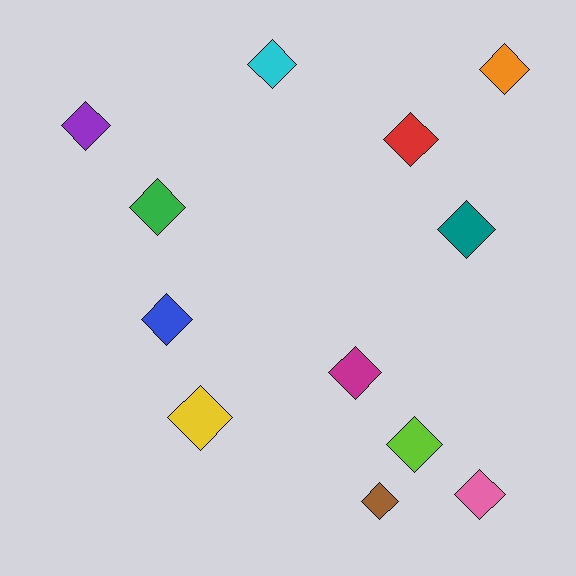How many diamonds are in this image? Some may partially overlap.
There are 12 diamonds.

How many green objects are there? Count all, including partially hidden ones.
There is 1 green object.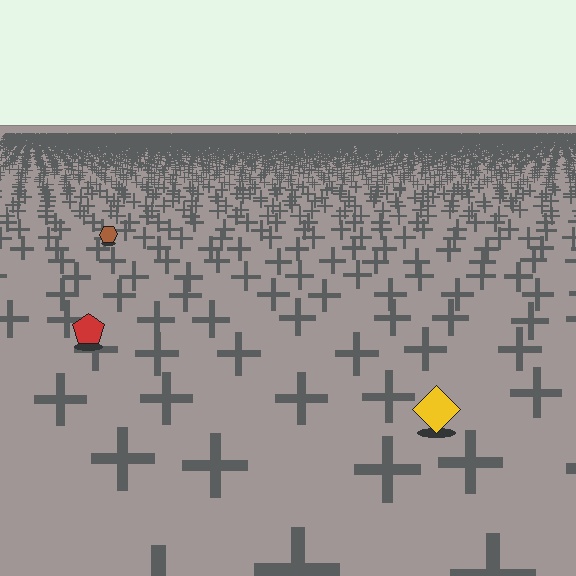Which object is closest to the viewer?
The yellow diamond is closest. The texture marks near it are larger and more spread out.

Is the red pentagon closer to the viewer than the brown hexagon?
Yes. The red pentagon is closer — you can tell from the texture gradient: the ground texture is coarser near it.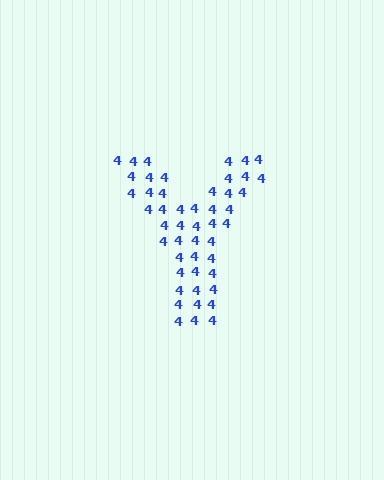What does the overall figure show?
The overall figure shows the letter Y.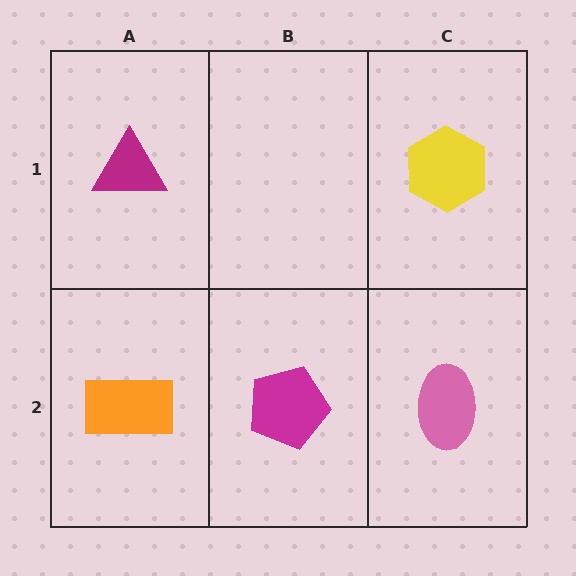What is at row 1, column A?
A magenta triangle.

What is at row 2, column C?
A pink ellipse.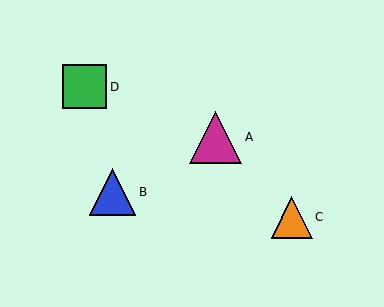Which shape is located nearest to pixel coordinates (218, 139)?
The magenta triangle (labeled A) at (216, 137) is nearest to that location.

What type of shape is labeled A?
Shape A is a magenta triangle.